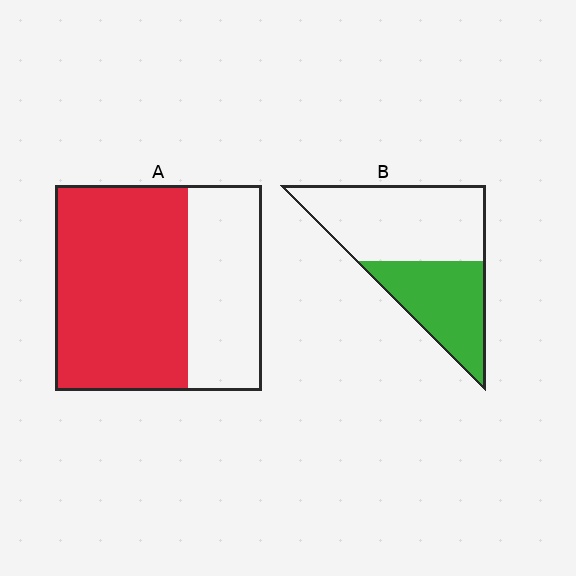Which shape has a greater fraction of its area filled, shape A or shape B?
Shape A.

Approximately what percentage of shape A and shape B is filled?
A is approximately 65% and B is approximately 40%.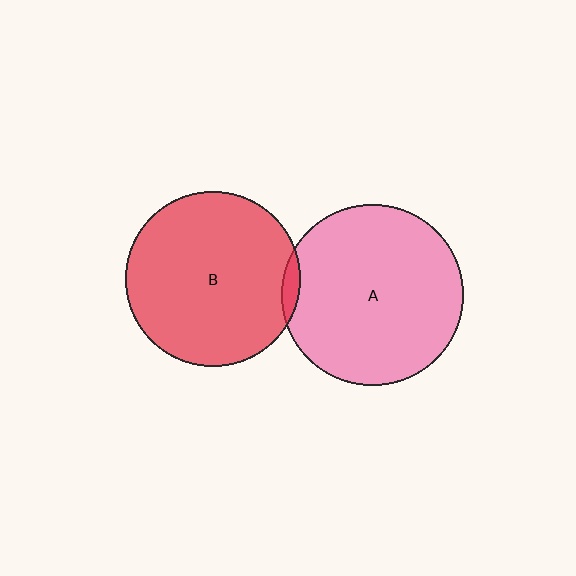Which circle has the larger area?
Circle A (pink).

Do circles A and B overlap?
Yes.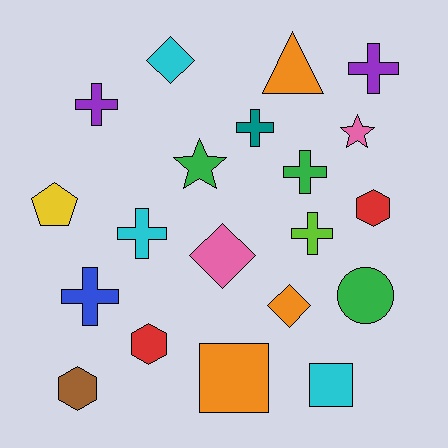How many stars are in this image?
There are 2 stars.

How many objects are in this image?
There are 20 objects.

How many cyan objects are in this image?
There are 3 cyan objects.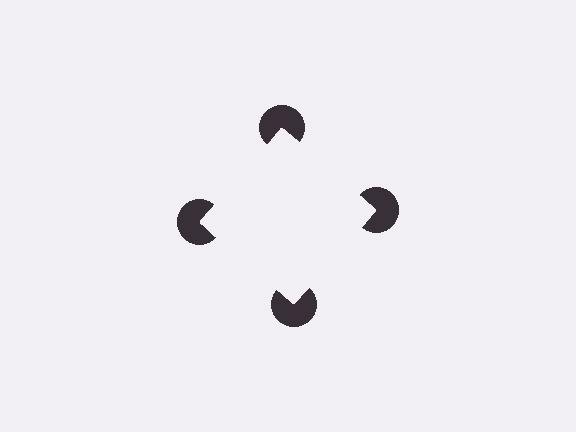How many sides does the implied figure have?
4 sides.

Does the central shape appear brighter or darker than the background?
It typically appears slightly brighter than the background, even though no actual brightness change is drawn.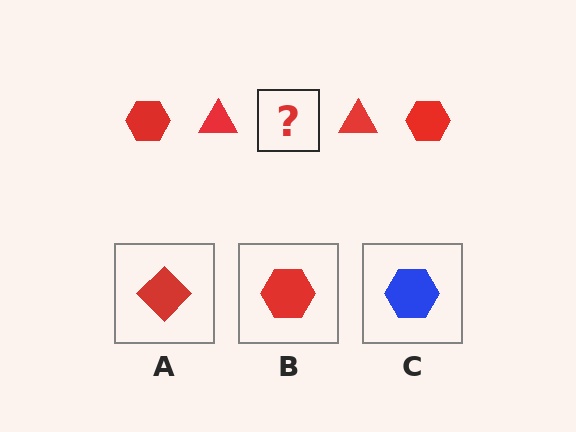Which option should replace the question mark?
Option B.